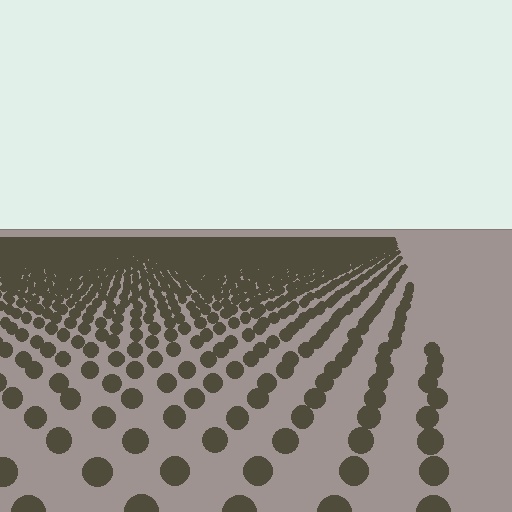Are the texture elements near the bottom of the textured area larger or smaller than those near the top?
Larger. Near the bottom, elements are closer to the viewer and appear at a bigger on-screen size.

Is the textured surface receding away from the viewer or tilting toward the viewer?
The surface is receding away from the viewer. Texture elements get smaller and denser toward the top.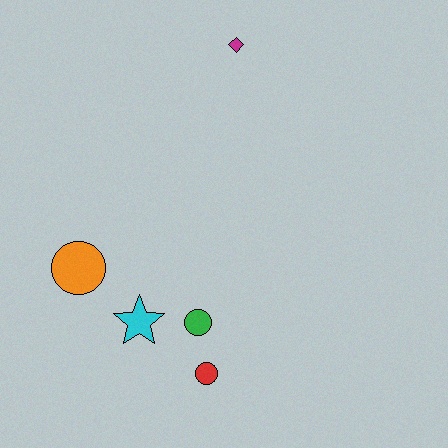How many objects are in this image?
There are 5 objects.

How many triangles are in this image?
There are no triangles.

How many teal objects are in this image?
There are no teal objects.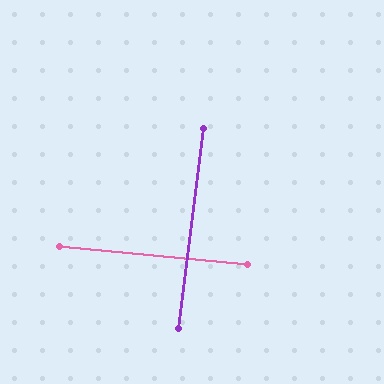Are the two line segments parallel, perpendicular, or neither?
Perpendicular — they meet at approximately 89°.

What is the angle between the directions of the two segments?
Approximately 89 degrees.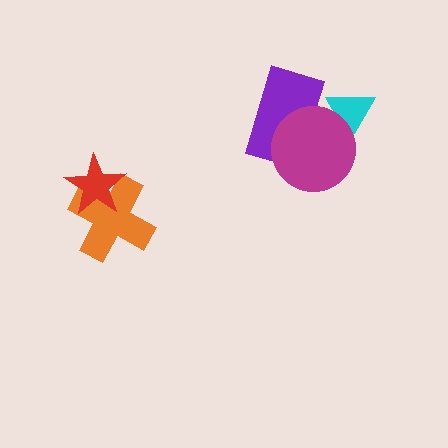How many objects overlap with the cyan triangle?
2 objects overlap with the cyan triangle.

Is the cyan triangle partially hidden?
Yes, it is partially covered by another shape.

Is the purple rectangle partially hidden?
Yes, it is partially covered by another shape.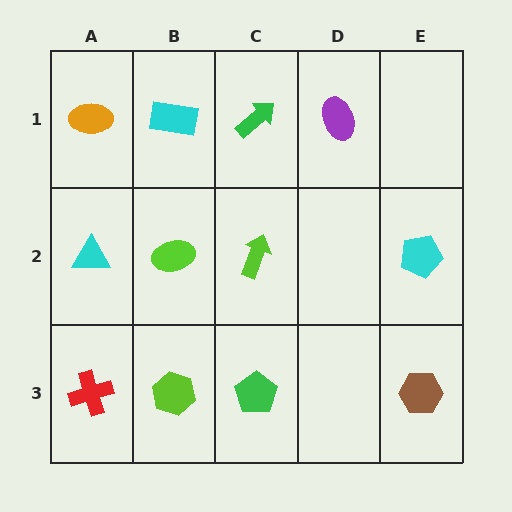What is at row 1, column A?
An orange ellipse.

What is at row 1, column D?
A purple ellipse.